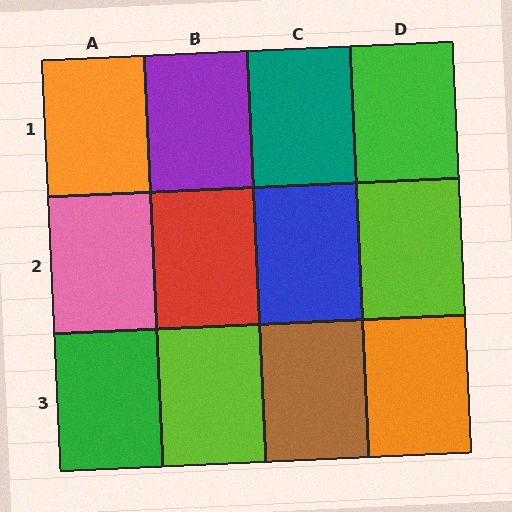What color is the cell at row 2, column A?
Pink.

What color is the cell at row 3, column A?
Green.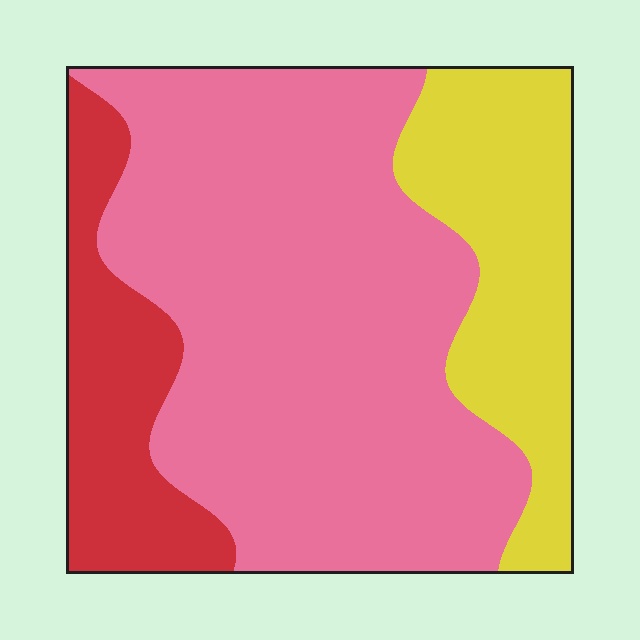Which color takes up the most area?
Pink, at roughly 60%.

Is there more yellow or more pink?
Pink.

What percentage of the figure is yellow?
Yellow covers 22% of the figure.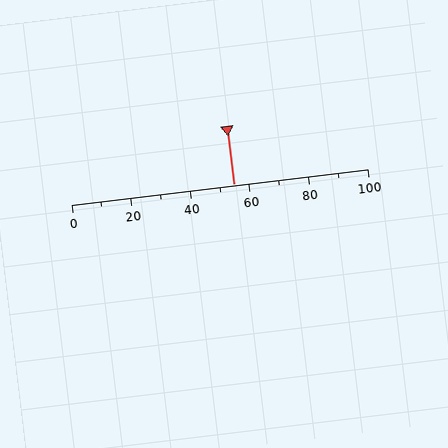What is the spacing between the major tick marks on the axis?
The major ticks are spaced 20 apart.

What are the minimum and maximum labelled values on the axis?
The axis runs from 0 to 100.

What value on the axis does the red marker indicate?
The marker indicates approximately 55.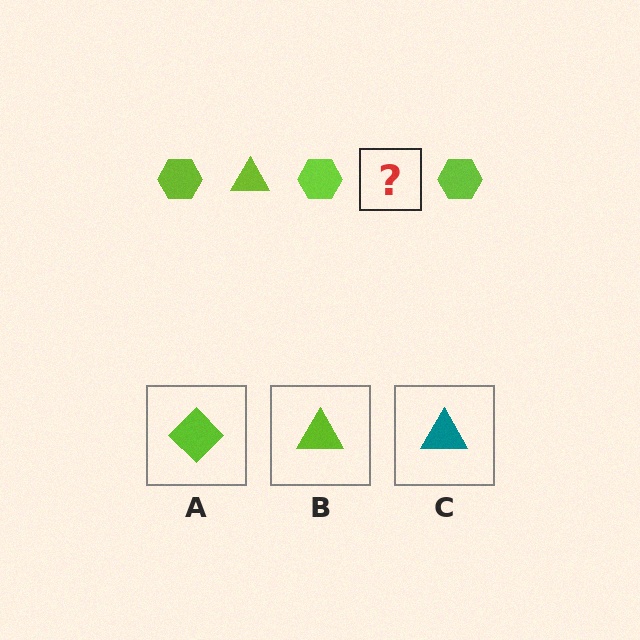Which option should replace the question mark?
Option B.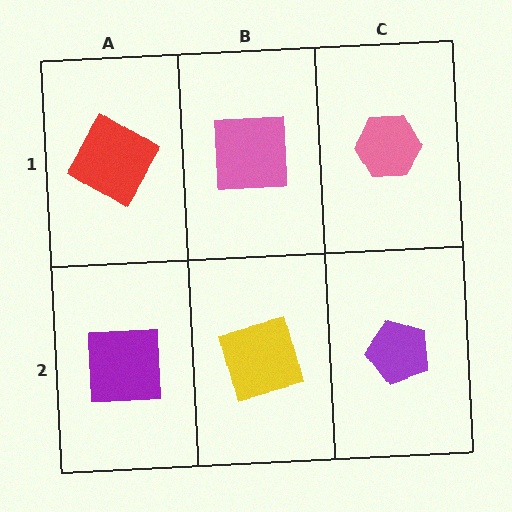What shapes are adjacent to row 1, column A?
A purple square (row 2, column A), a pink square (row 1, column B).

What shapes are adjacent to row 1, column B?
A yellow square (row 2, column B), a red diamond (row 1, column A), a pink hexagon (row 1, column C).